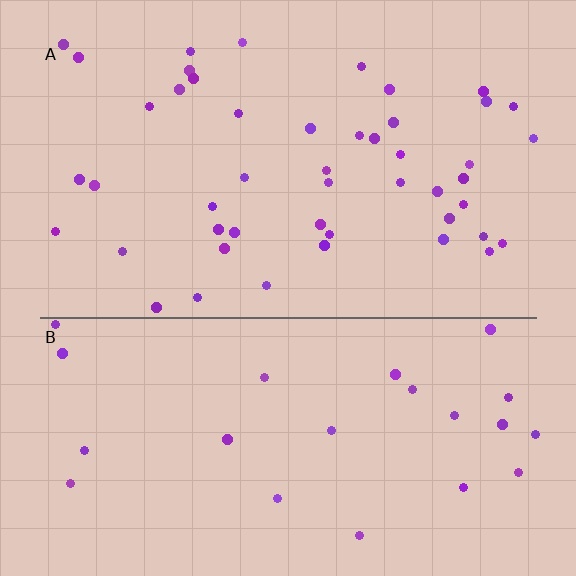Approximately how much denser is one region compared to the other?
Approximately 2.0× — region A over region B.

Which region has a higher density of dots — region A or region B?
A (the top).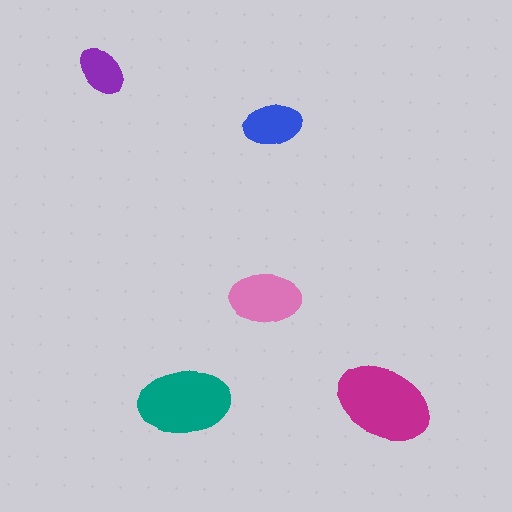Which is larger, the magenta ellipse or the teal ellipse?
The magenta one.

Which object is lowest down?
The teal ellipse is bottommost.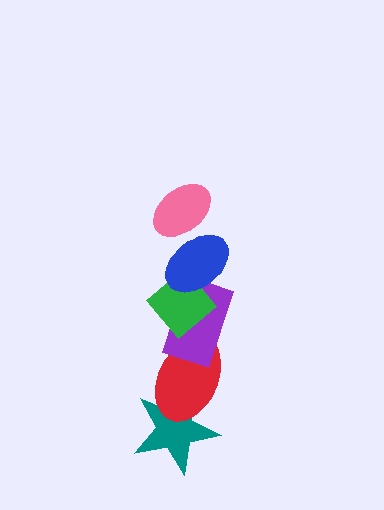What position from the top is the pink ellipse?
The pink ellipse is 1st from the top.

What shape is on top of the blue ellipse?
The pink ellipse is on top of the blue ellipse.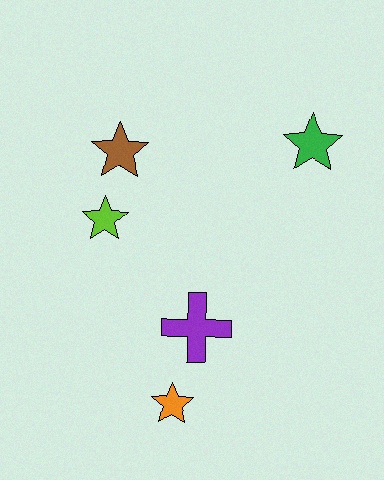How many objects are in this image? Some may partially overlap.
There are 5 objects.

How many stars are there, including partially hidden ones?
There are 4 stars.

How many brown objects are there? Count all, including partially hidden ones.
There is 1 brown object.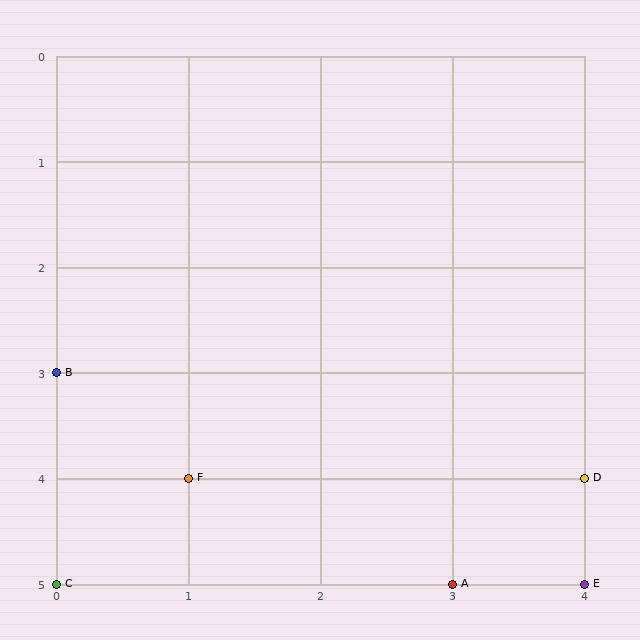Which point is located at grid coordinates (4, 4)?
Point D is at (4, 4).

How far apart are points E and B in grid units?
Points E and B are 4 columns and 2 rows apart (about 4.5 grid units diagonally).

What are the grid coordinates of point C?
Point C is at grid coordinates (0, 5).